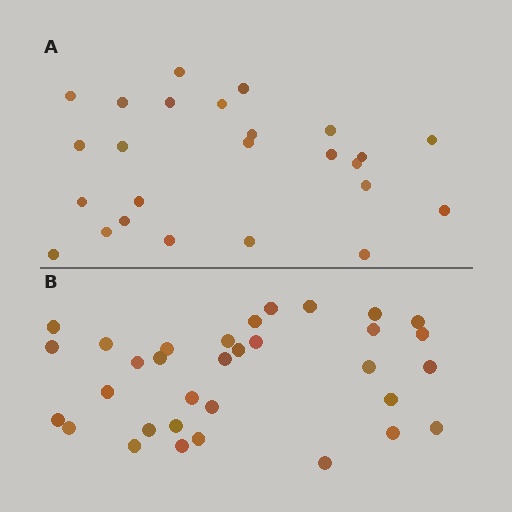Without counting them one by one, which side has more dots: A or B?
Region B (the bottom region) has more dots.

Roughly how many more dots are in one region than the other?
Region B has roughly 8 or so more dots than region A.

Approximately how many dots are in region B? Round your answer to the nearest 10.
About 30 dots. (The exact count is 33, which rounds to 30.)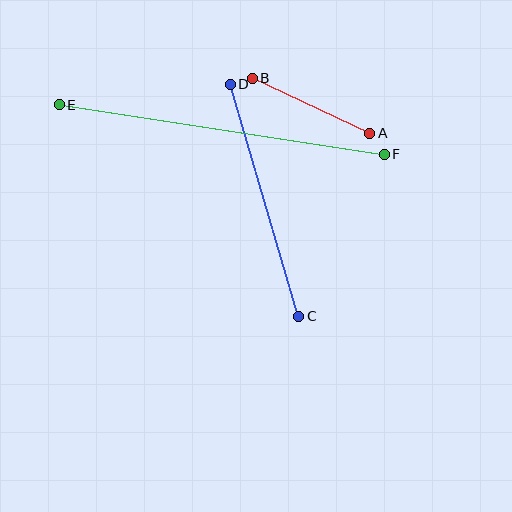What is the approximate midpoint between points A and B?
The midpoint is at approximately (311, 106) pixels.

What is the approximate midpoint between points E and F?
The midpoint is at approximately (222, 130) pixels.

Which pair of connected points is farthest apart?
Points E and F are farthest apart.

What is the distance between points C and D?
The distance is approximately 242 pixels.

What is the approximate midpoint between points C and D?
The midpoint is at approximately (264, 200) pixels.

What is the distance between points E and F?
The distance is approximately 329 pixels.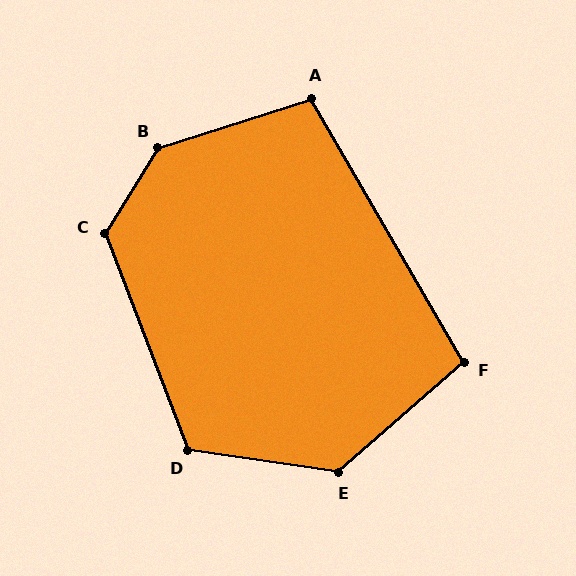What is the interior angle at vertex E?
Approximately 131 degrees (obtuse).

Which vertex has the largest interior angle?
B, at approximately 140 degrees.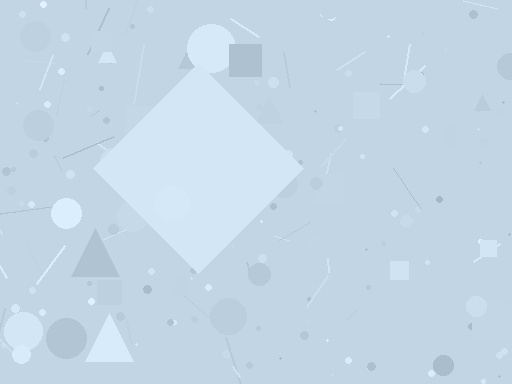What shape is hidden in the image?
A diamond is hidden in the image.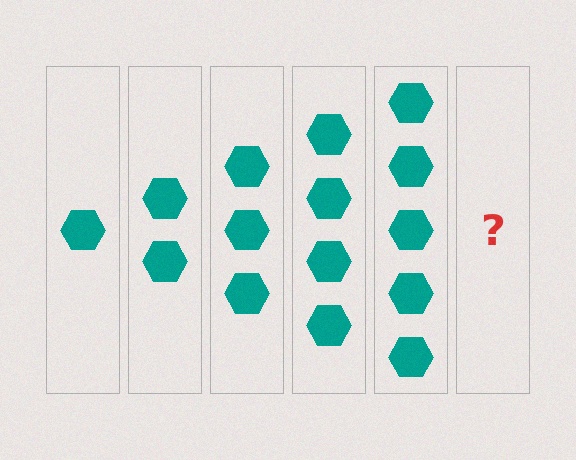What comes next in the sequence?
The next element should be 6 hexagons.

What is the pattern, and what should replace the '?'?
The pattern is that each step adds one more hexagon. The '?' should be 6 hexagons.